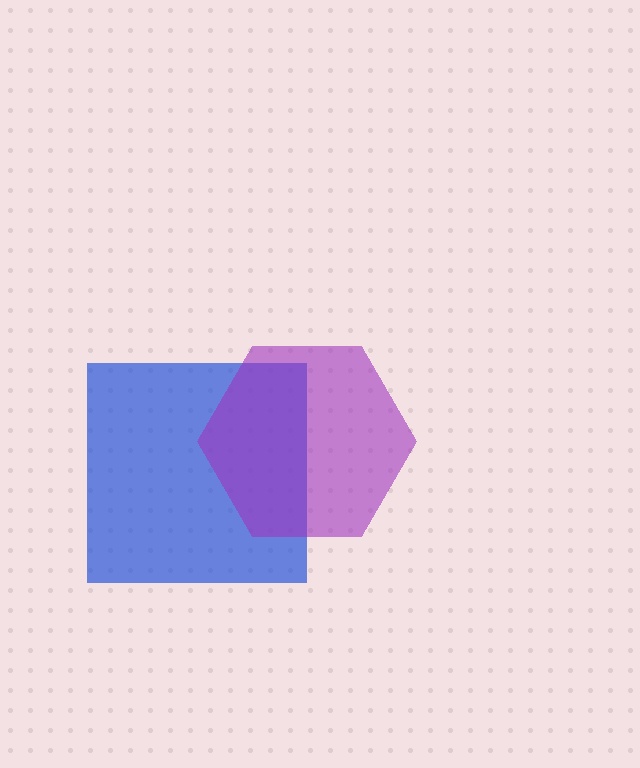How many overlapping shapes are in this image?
There are 2 overlapping shapes in the image.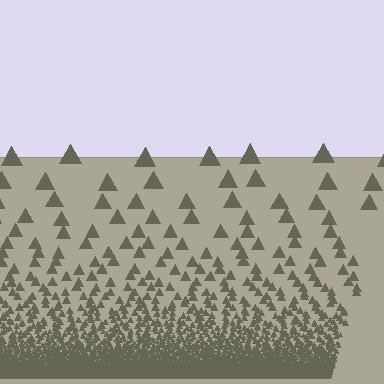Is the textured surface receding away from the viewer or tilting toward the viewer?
The surface appears to tilt toward the viewer. Texture elements get larger and sparser toward the top.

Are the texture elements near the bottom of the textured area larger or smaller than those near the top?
Smaller. The gradient is inverted — elements near the bottom are smaller and denser.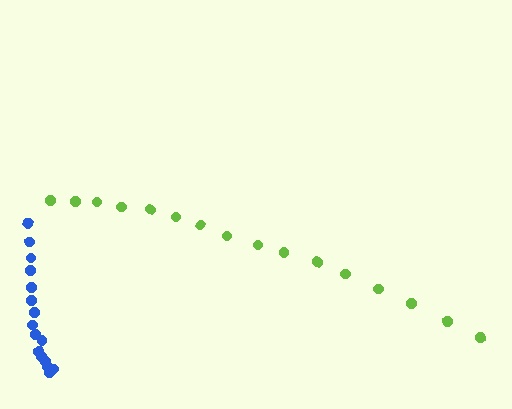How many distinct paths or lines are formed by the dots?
There are 2 distinct paths.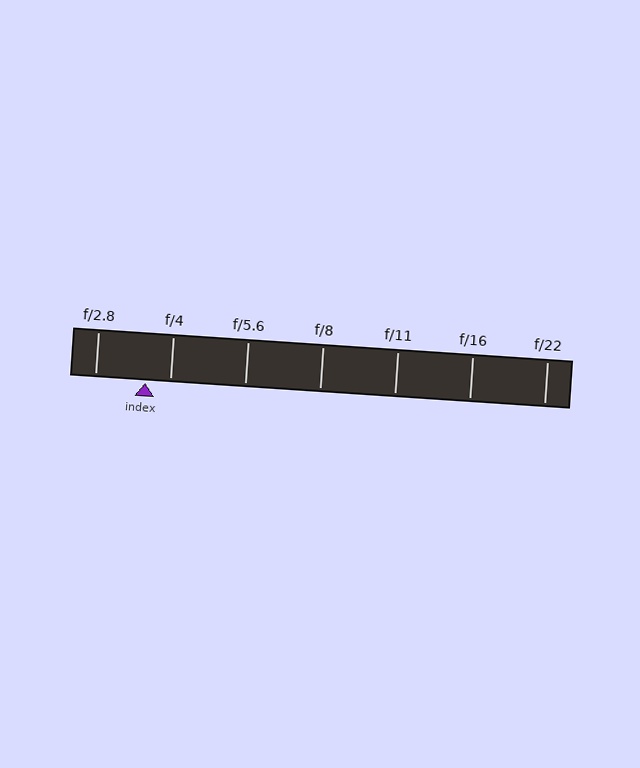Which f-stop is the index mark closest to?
The index mark is closest to f/4.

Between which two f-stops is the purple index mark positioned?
The index mark is between f/2.8 and f/4.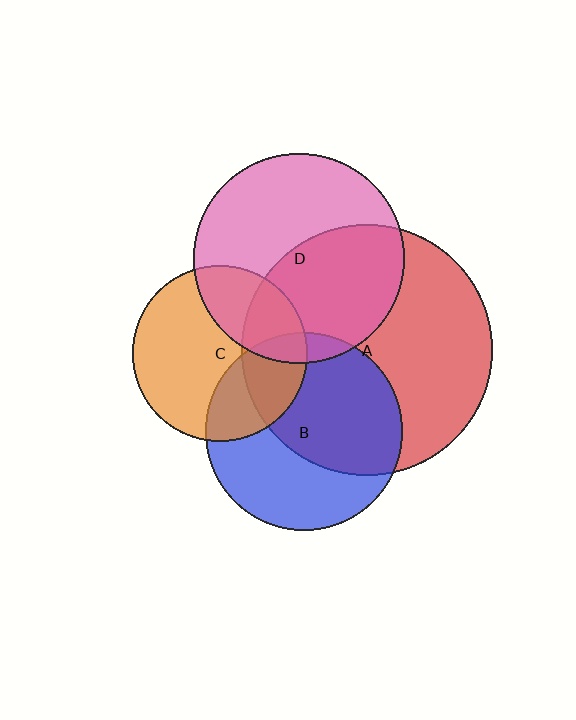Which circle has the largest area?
Circle A (red).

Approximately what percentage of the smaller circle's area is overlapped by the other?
Approximately 5%.